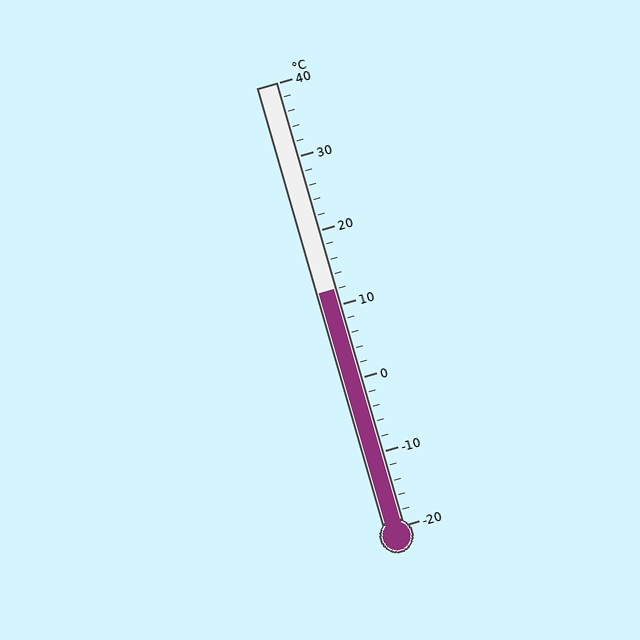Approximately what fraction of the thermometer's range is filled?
The thermometer is filled to approximately 55% of its range.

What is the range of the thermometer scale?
The thermometer scale ranges from -20°C to 40°C.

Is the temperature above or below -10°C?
The temperature is above -10°C.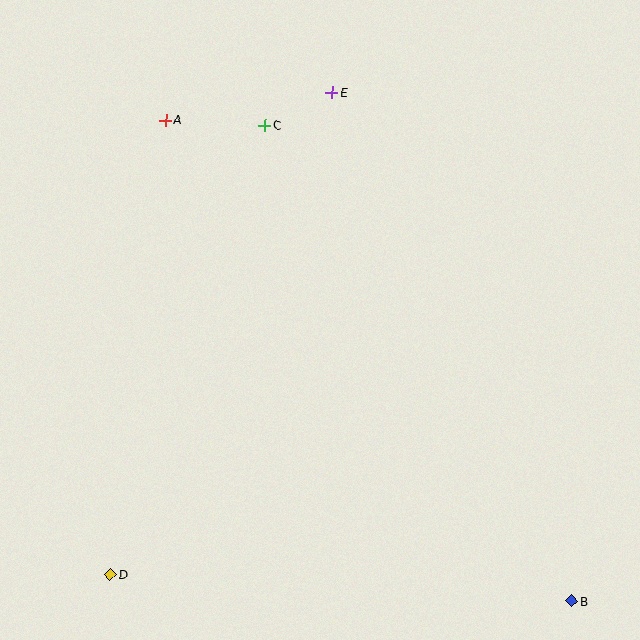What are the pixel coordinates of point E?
Point E is at (332, 92).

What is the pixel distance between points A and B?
The distance between A and B is 629 pixels.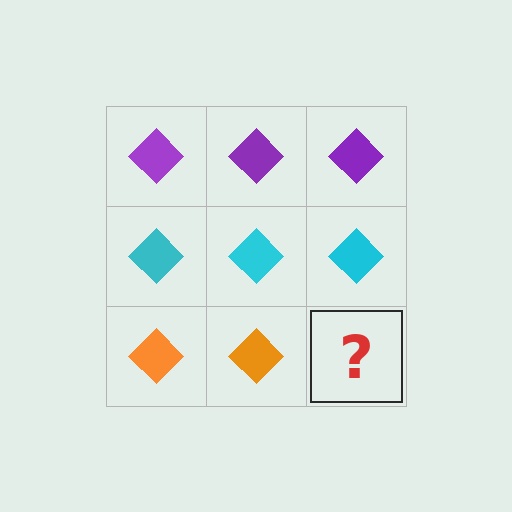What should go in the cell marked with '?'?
The missing cell should contain an orange diamond.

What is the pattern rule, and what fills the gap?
The rule is that each row has a consistent color. The gap should be filled with an orange diamond.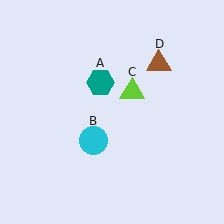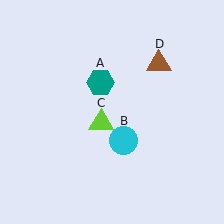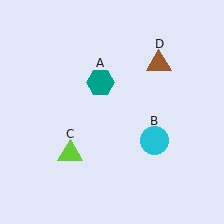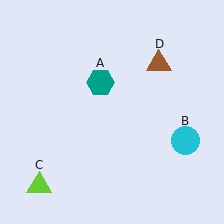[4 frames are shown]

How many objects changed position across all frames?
2 objects changed position: cyan circle (object B), lime triangle (object C).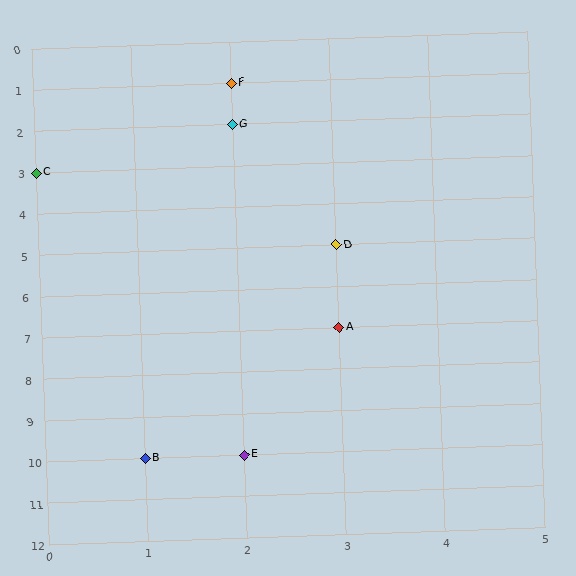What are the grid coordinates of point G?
Point G is at grid coordinates (2, 2).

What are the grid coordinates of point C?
Point C is at grid coordinates (0, 3).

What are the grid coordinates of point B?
Point B is at grid coordinates (1, 10).